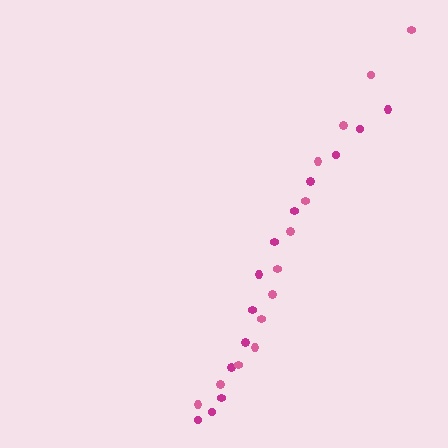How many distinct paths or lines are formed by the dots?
There are 2 distinct paths.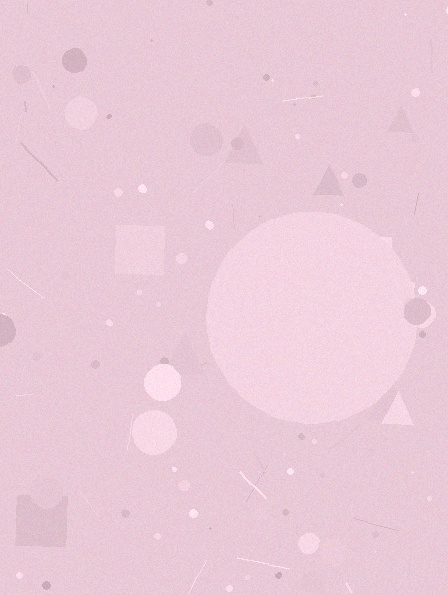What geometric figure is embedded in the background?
A circle is embedded in the background.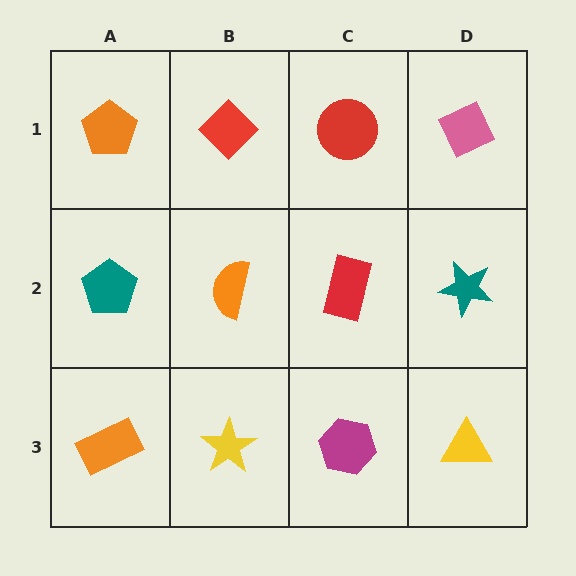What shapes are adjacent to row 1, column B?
An orange semicircle (row 2, column B), an orange pentagon (row 1, column A), a red circle (row 1, column C).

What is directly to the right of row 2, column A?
An orange semicircle.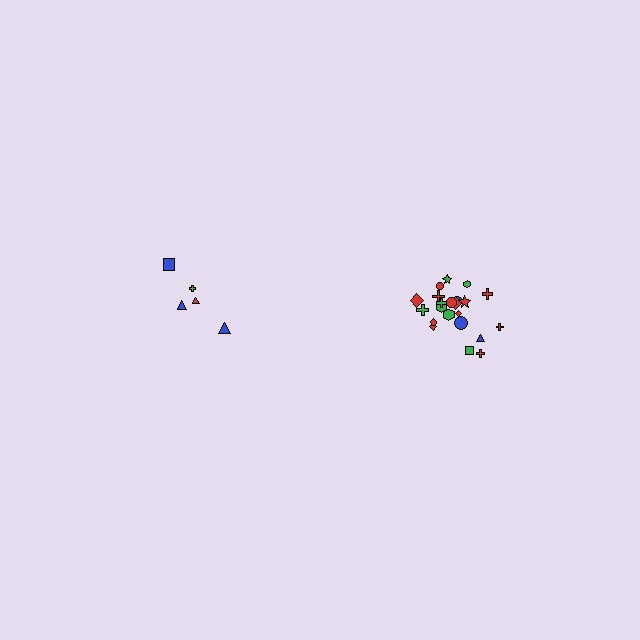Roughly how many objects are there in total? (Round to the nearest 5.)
Roughly 25 objects in total.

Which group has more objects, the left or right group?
The right group.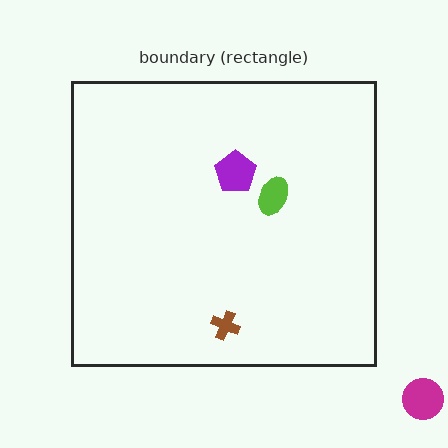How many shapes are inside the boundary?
3 inside, 1 outside.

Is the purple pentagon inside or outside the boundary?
Inside.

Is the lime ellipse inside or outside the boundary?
Inside.